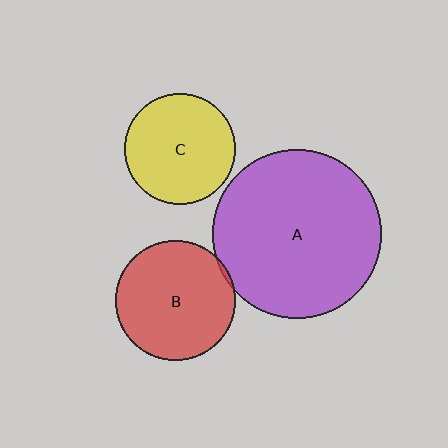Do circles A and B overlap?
Yes.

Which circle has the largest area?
Circle A (purple).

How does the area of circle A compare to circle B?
Approximately 2.0 times.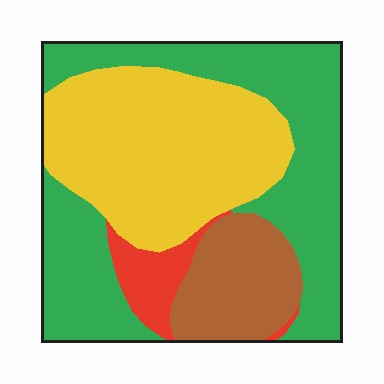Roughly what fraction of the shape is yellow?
Yellow takes up between a third and a half of the shape.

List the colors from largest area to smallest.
From largest to smallest: green, yellow, brown, red.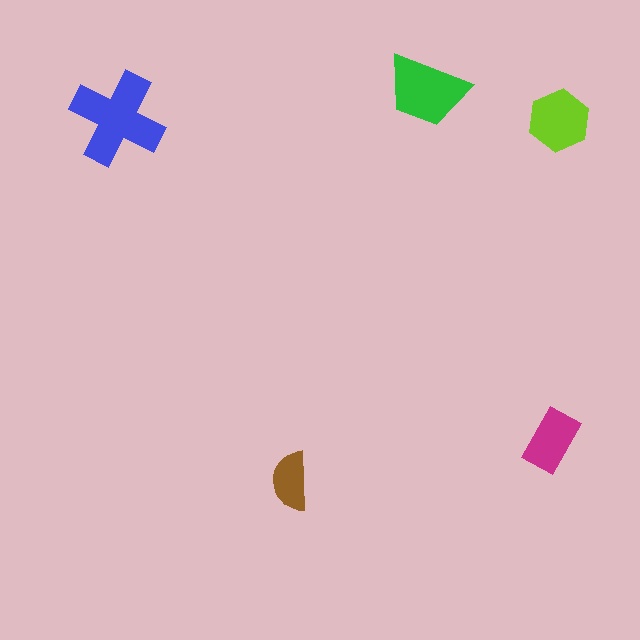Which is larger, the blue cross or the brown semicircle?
The blue cross.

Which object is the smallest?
The brown semicircle.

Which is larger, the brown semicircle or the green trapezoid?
The green trapezoid.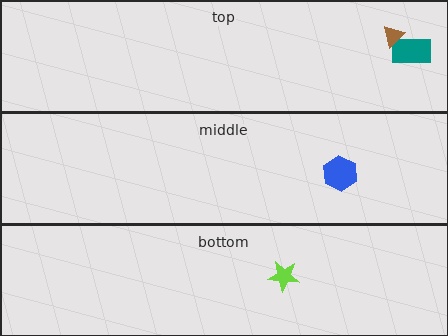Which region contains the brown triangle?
The top region.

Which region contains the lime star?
The bottom region.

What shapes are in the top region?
The teal rectangle, the brown triangle.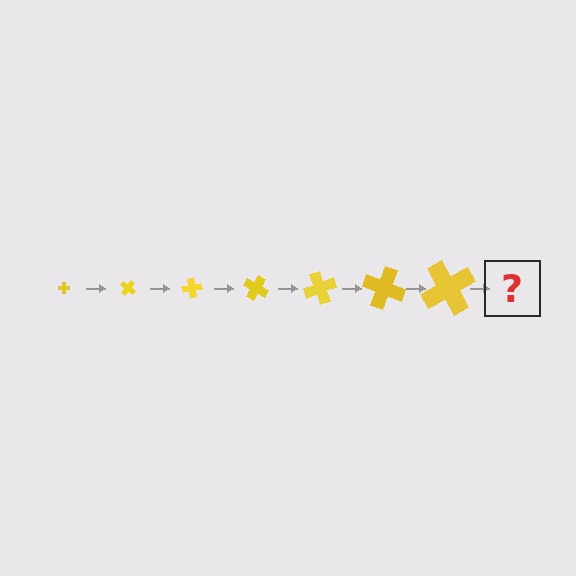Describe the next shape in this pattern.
It should be a cross, larger than the previous one and rotated 280 degrees from the start.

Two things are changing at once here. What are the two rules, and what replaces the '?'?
The two rules are that the cross grows larger each step and it rotates 40 degrees each step. The '?' should be a cross, larger than the previous one and rotated 280 degrees from the start.